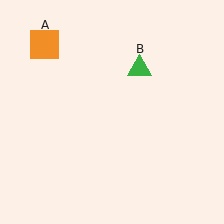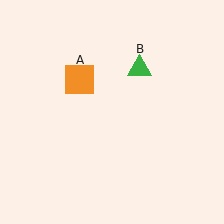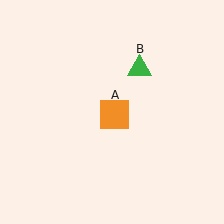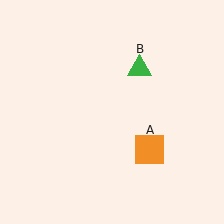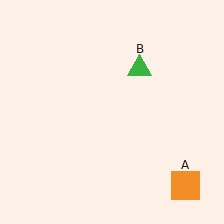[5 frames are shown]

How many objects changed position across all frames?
1 object changed position: orange square (object A).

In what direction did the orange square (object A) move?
The orange square (object A) moved down and to the right.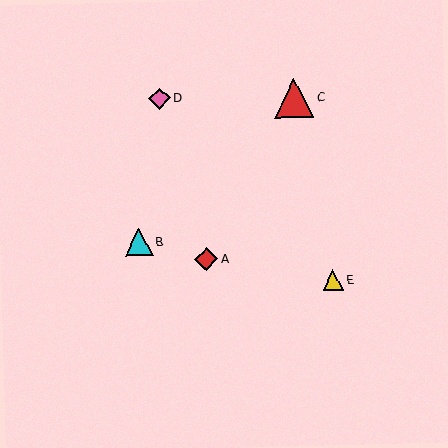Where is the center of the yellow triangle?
The center of the yellow triangle is at (333, 280).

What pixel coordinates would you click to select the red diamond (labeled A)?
Click at (206, 259) to select the red diamond A.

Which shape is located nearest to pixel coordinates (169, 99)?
The pink diamond (labeled D) at (159, 99) is nearest to that location.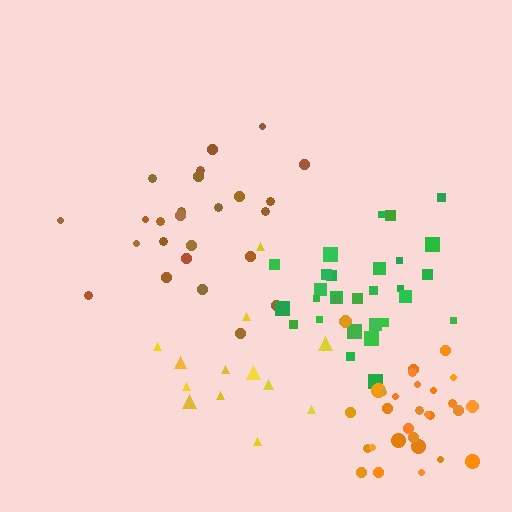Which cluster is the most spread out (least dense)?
Yellow.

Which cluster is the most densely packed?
Green.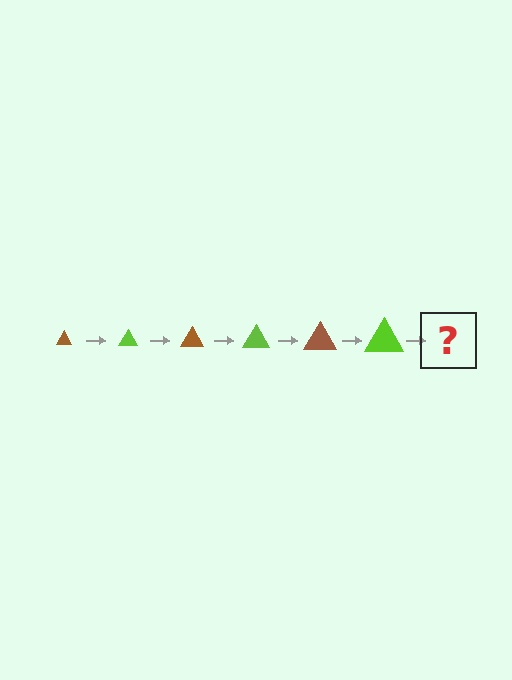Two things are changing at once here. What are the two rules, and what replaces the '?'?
The two rules are that the triangle grows larger each step and the color cycles through brown and lime. The '?' should be a brown triangle, larger than the previous one.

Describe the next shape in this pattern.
It should be a brown triangle, larger than the previous one.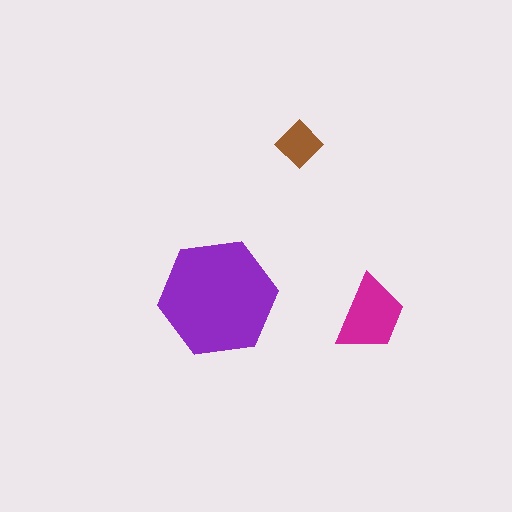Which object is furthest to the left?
The purple hexagon is leftmost.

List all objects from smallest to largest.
The brown diamond, the magenta trapezoid, the purple hexagon.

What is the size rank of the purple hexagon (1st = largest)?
1st.